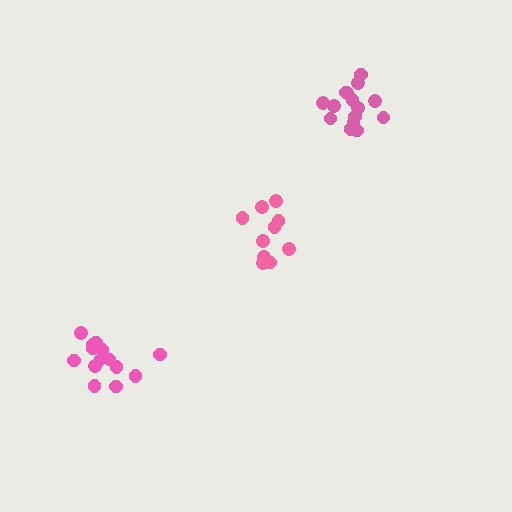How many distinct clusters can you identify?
There are 3 distinct clusters.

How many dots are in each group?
Group 1: 10 dots, Group 2: 15 dots, Group 3: 15 dots (40 total).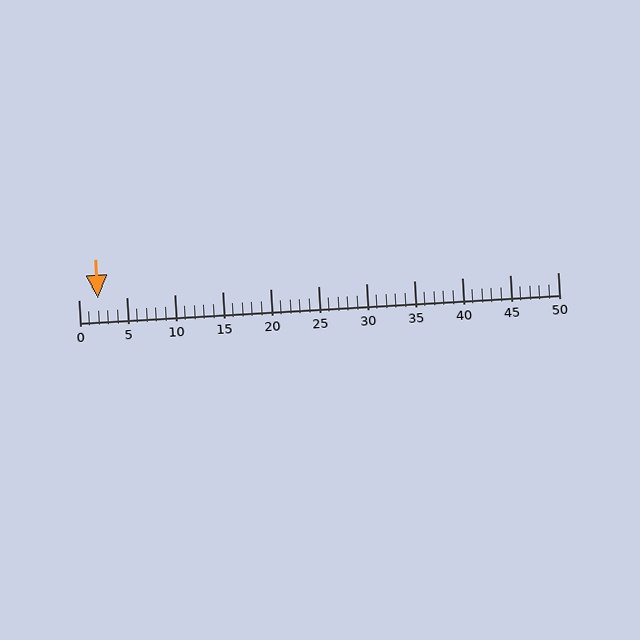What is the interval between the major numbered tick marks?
The major tick marks are spaced 5 units apart.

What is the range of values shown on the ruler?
The ruler shows values from 0 to 50.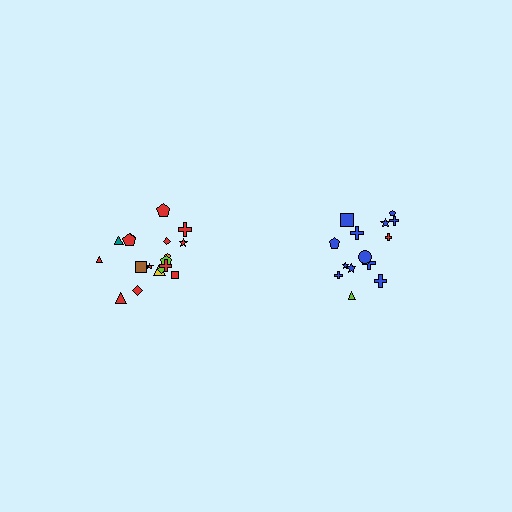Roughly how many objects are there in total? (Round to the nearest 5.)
Roughly 35 objects in total.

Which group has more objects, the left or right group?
The left group.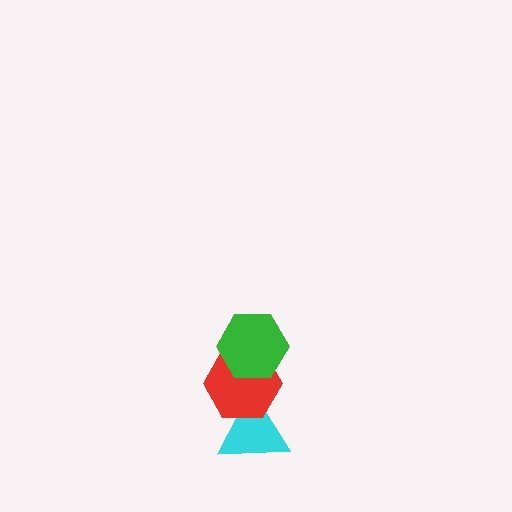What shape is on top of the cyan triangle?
The red hexagon is on top of the cyan triangle.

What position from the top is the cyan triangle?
The cyan triangle is 3rd from the top.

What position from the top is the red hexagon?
The red hexagon is 2nd from the top.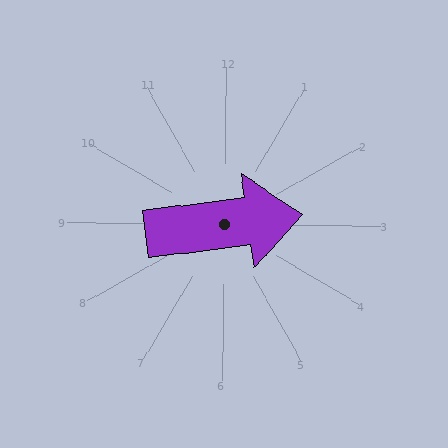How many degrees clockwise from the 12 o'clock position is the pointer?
Approximately 82 degrees.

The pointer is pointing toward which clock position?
Roughly 3 o'clock.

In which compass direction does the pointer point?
East.